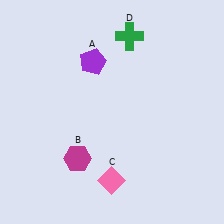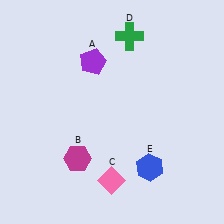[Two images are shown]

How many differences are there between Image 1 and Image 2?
There is 1 difference between the two images.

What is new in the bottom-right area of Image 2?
A blue hexagon (E) was added in the bottom-right area of Image 2.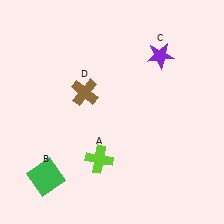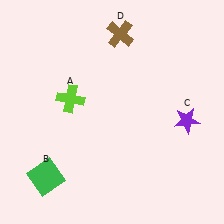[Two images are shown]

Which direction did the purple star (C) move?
The purple star (C) moved down.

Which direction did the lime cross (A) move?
The lime cross (A) moved up.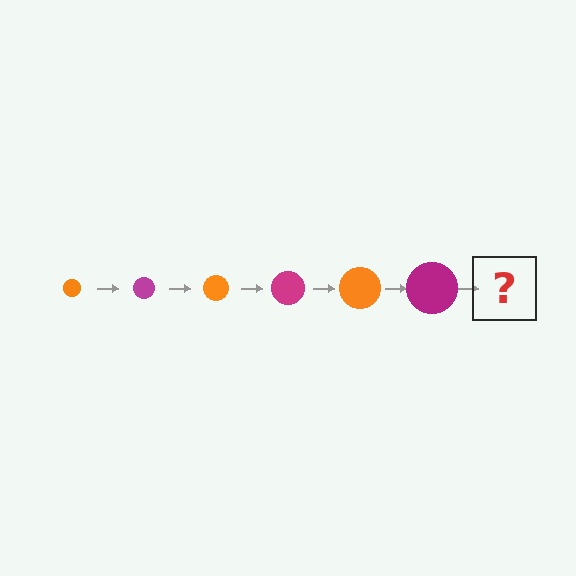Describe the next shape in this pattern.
It should be an orange circle, larger than the previous one.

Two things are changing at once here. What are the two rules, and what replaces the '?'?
The two rules are that the circle grows larger each step and the color cycles through orange and magenta. The '?' should be an orange circle, larger than the previous one.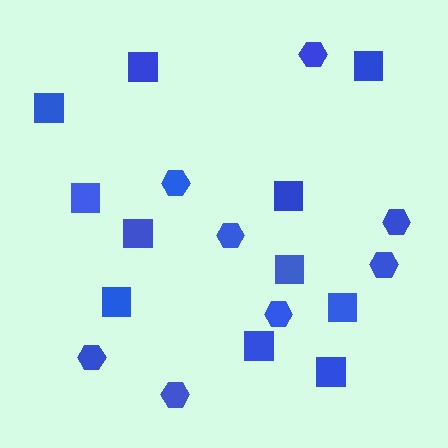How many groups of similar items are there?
There are 2 groups: one group of hexagons (8) and one group of squares (11).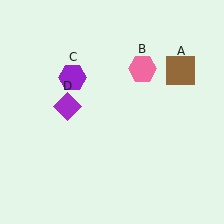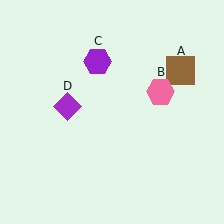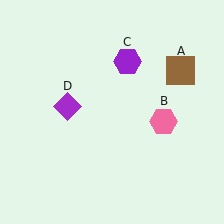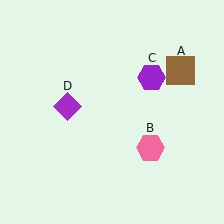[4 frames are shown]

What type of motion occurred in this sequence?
The pink hexagon (object B), purple hexagon (object C) rotated clockwise around the center of the scene.